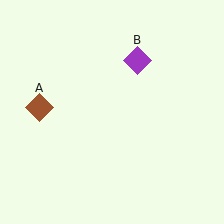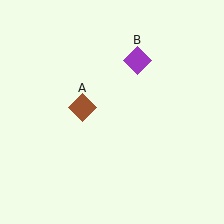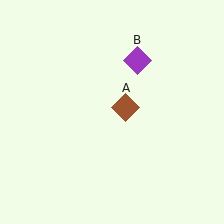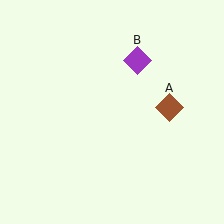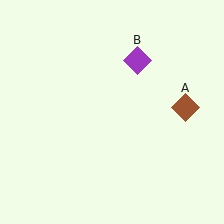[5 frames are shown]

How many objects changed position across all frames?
1 object changed position: brown diamond (object A).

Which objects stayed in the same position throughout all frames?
Purple diamond (object B) remained stationary.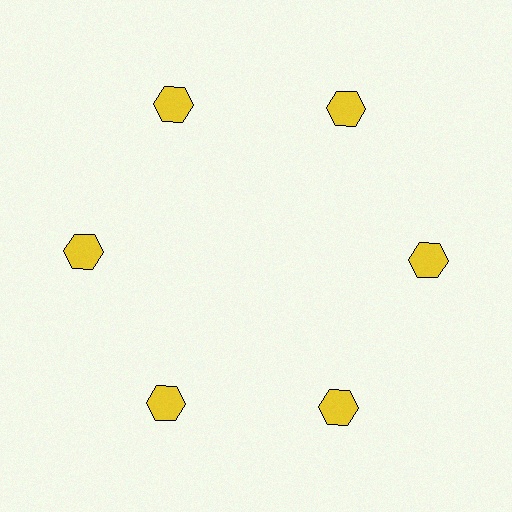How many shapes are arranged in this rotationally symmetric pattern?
There are 6 shapes, arranged in 6 groups of 1.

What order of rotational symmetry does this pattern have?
This pattern has 6-fold rotational symmetry.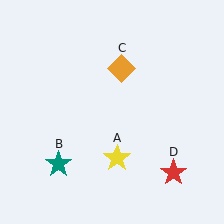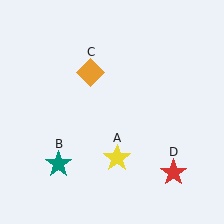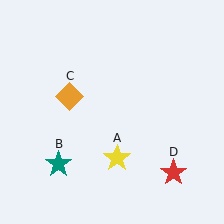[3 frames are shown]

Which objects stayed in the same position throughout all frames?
Yellow star (object A) and teal star (object B) and red star (object D) remained stationary.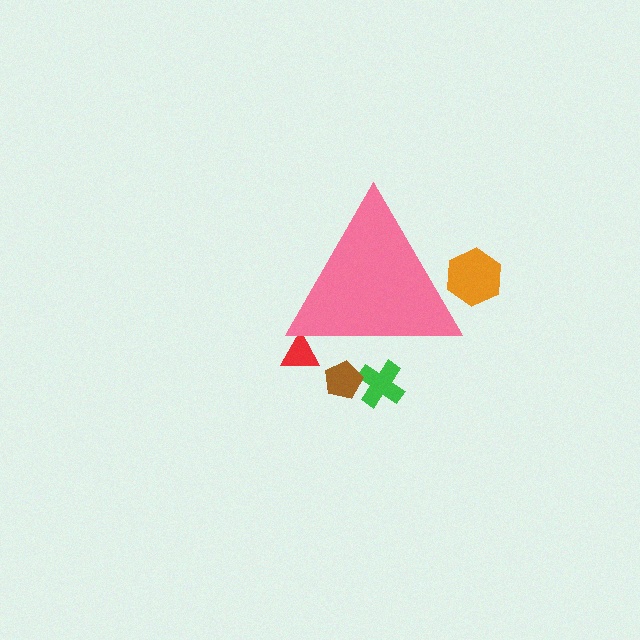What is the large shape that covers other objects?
A pink triangle.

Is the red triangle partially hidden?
Yes, the red triangle is partially hidden behind the pink triangle.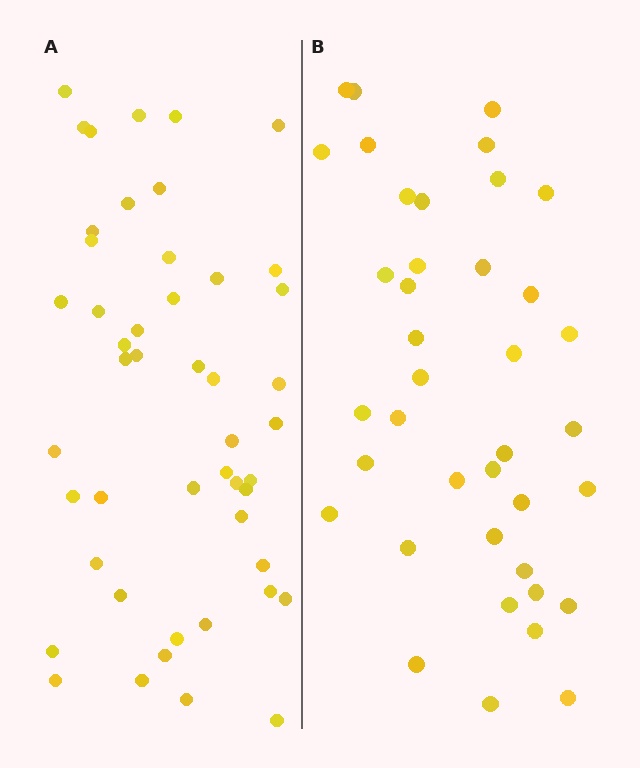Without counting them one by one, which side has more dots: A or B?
Region A (the left region) has more dots.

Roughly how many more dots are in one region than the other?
Region A has roughly 8 or so more dots than region B.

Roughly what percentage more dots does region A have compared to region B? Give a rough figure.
About 25% more.